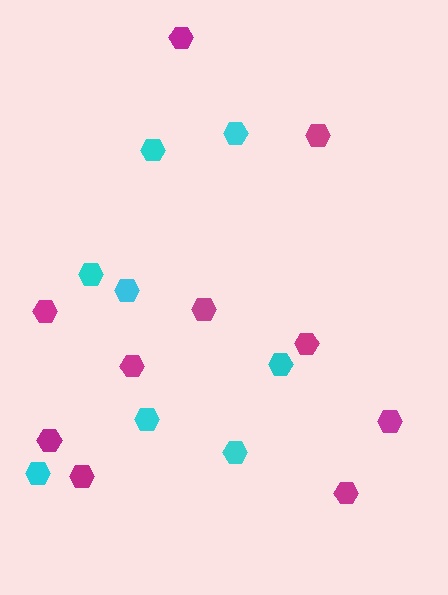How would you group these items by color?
There are 2 groups: one group of magenta hexagons (10) and one group of cyan hexagons (8).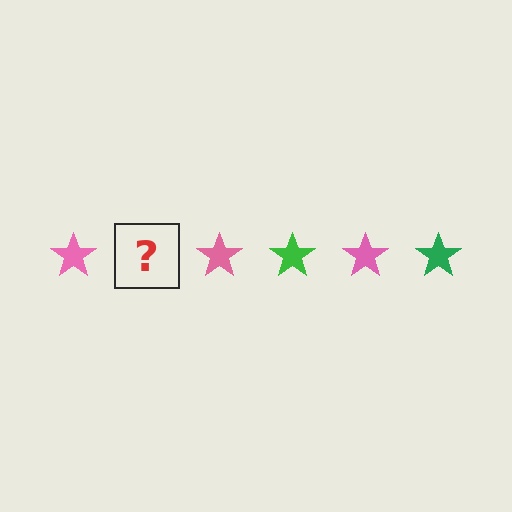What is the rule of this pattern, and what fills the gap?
The rule is that the pattern cycles through pink, green stars. The gap should be filled with a green star.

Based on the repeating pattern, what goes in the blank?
The blank should be a green star.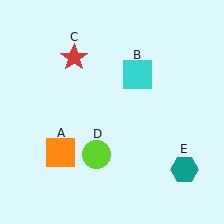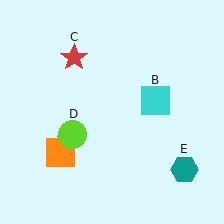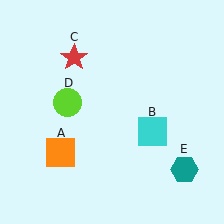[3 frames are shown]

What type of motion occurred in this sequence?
The cyan square (object B), lime circle (object D) rotated clockwise around the center of the scene.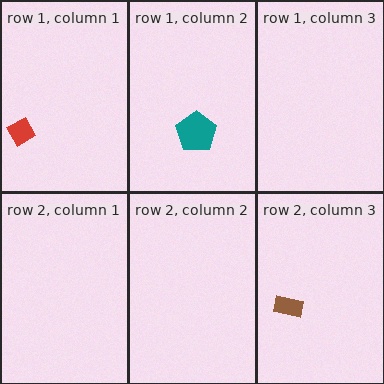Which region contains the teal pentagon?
The row 1, column 2 region.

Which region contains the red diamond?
The row 1, column 1 region.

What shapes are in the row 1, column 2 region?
The teal pentagon.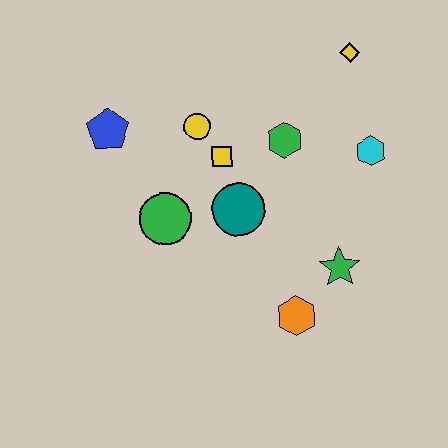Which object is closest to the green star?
The orange hexagon is closest to the green star.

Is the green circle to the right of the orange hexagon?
No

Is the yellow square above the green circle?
Yes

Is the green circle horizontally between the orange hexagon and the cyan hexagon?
No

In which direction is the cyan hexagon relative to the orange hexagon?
The cyan hexagon is above the orange hexagon.